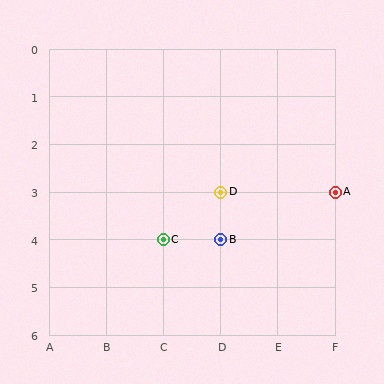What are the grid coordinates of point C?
Point C is at grid coordinates (C, 4).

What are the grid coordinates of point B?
Point B is at grid coordinates (D, 4).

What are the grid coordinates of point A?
Point A is at grid coordinates (F, 3).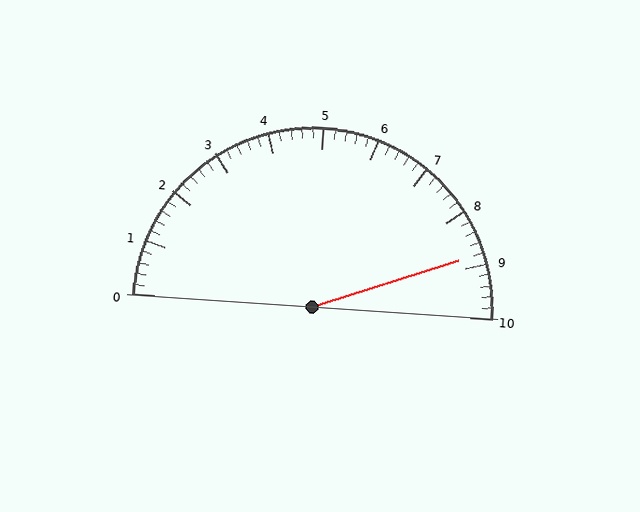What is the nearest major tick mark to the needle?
The nearest major tick mark is 9.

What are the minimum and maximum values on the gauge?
The gauge ranges from 0 to 10.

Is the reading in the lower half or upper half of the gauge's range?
The reading is in the upper half of the range (0 to 10).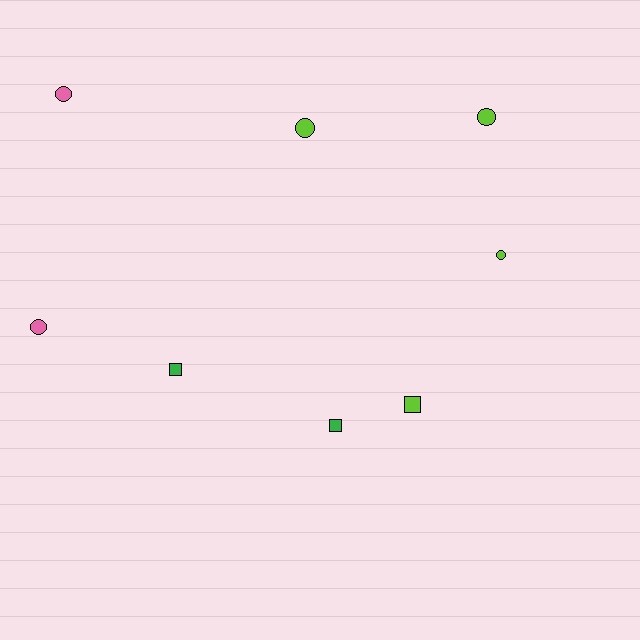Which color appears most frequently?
Lime, with 4 objects.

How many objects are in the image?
There are 8 objects.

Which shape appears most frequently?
Circle, with 5 objects.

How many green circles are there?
There are no green circles.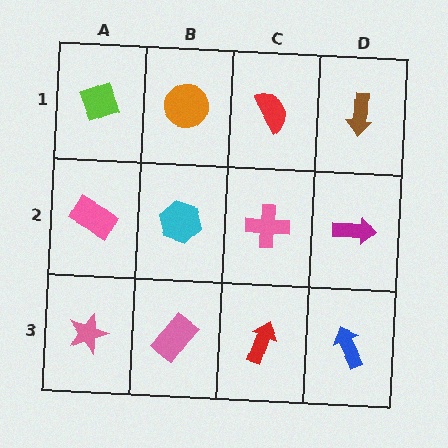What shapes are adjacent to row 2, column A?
A lime diamond (row 1, column A), a pink star (row 3, column A), a cyan hexagon (row 2, column B).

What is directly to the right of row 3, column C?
A blue arrow.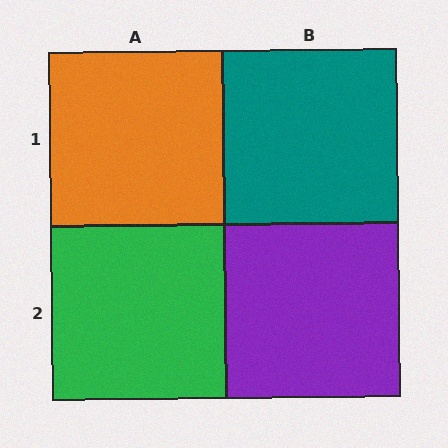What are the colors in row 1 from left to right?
Orange, teal.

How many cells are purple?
1 cell is purple.